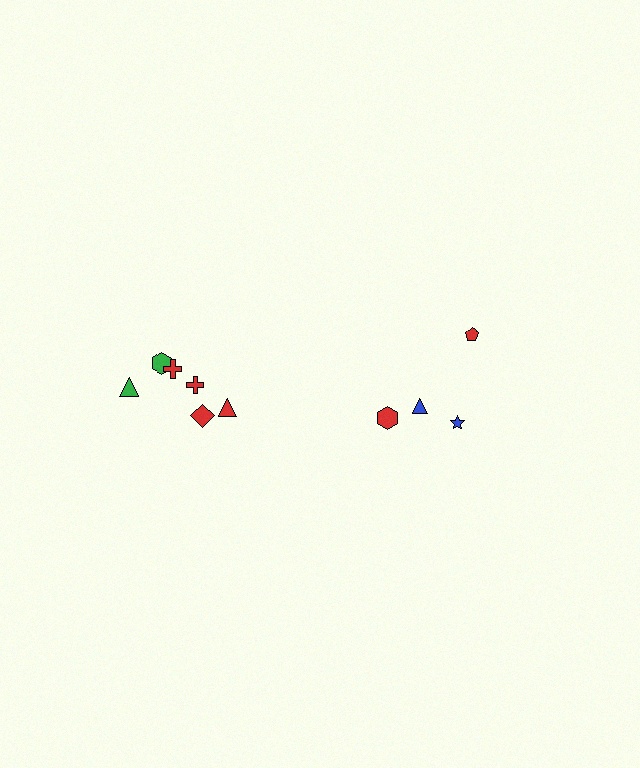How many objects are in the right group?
There are 4 objects.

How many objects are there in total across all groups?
There are 10 objects.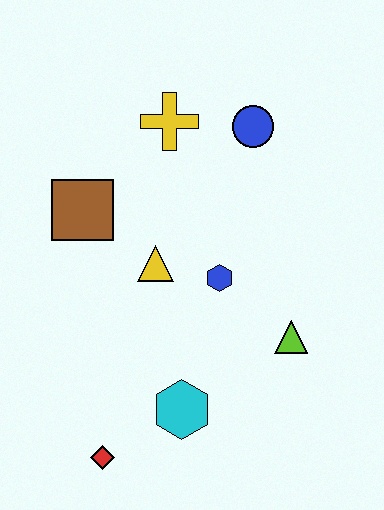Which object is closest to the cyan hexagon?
The red diamond is closest to the cyan hexagon.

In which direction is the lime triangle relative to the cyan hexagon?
The lime triangle is to the right of the cyan hexagon.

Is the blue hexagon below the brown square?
Yes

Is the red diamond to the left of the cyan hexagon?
Yes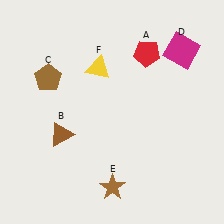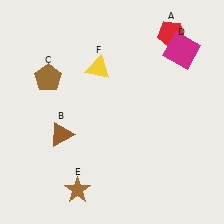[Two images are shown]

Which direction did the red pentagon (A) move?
The red pentagon (A) moved right.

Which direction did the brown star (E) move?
The brown star (E) moved left.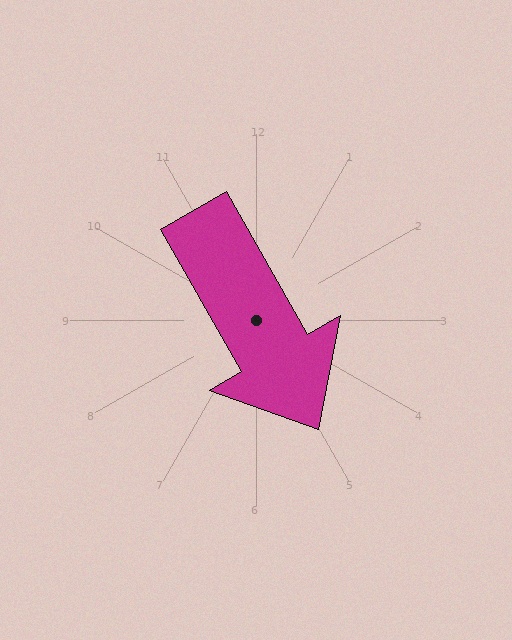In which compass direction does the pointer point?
Southeast.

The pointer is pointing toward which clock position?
Roughly 5 o'clock.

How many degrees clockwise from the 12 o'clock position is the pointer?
Approximately 150 degrees.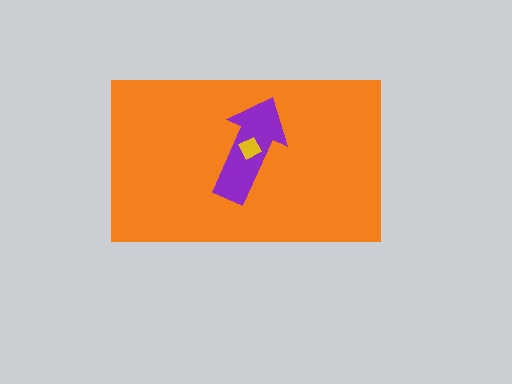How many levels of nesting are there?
3.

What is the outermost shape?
The orange rectangle.